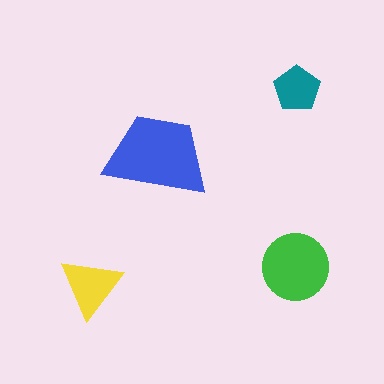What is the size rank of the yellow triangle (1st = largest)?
3rd.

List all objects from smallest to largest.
The teal pentagon, the yellow triangle, the green circle, the blue trapezoid.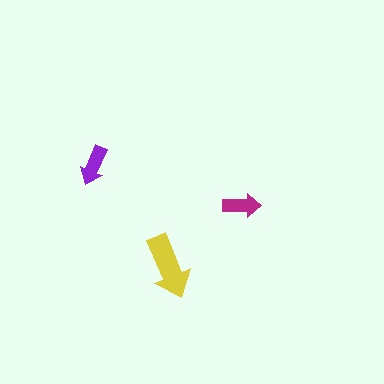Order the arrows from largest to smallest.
the yellow one, the purple one, the magenta one.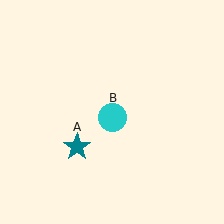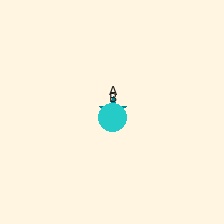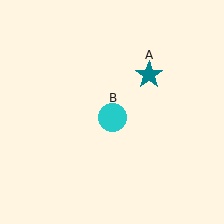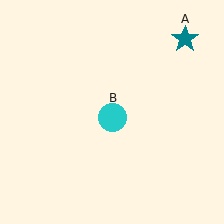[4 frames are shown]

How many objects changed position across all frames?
1 object changed position: teal star (object A).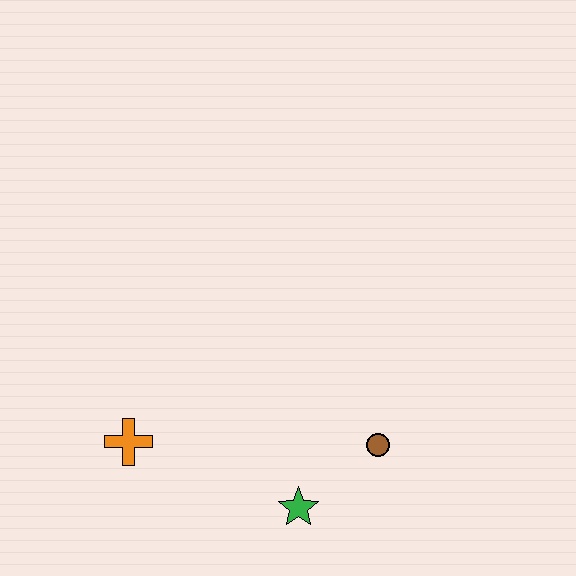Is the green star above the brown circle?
No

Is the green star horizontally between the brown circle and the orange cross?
Yes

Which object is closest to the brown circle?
The green star is closest to the brown circle.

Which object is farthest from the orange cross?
The brown circle is farthest from the orange cross.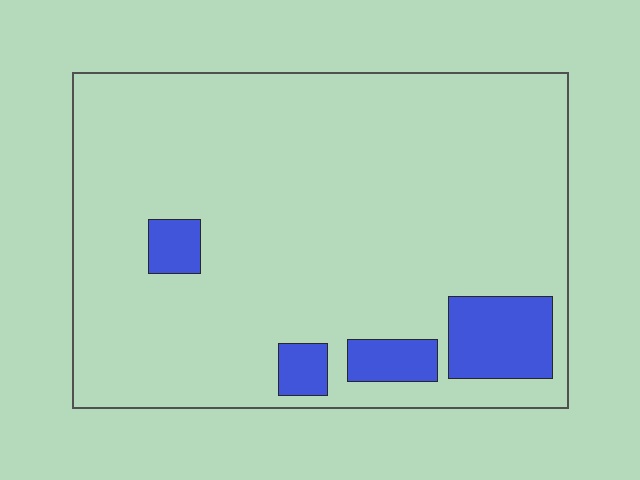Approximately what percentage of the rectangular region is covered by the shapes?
Approximately 10%.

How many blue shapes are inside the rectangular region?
4.